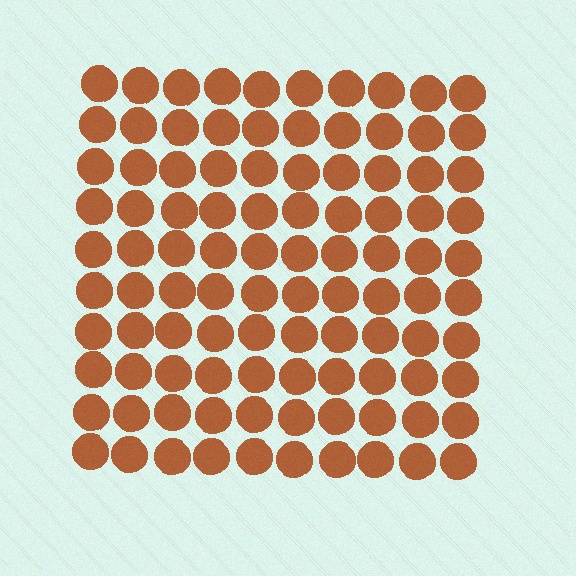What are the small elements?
The small elements are circles.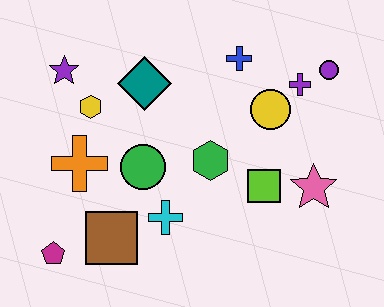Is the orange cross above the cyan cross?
Yes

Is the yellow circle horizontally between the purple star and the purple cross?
Yes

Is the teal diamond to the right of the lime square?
No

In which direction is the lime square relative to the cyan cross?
The lime square is to the right of the cyan cross.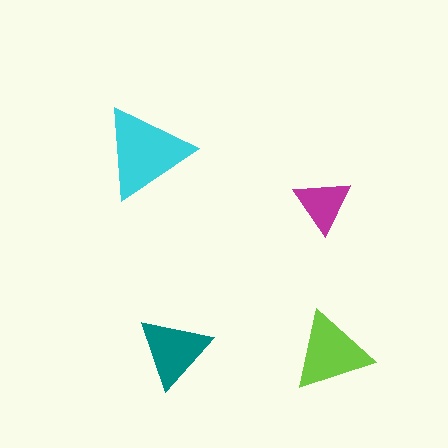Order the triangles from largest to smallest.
the cyan one, the lime one, the teal one, the magenta one.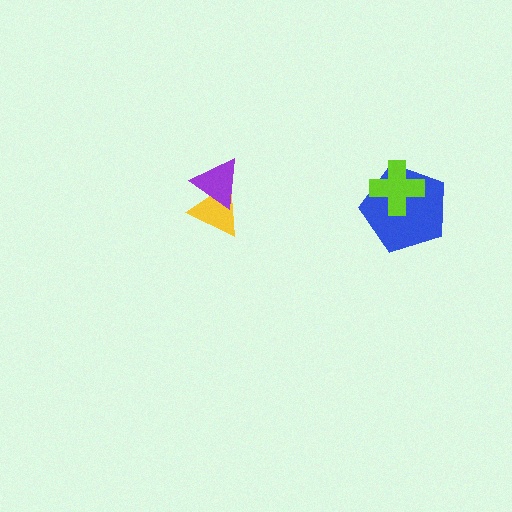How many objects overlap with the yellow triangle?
1 object overlaps with the yellow triangle.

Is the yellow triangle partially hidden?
Yes, it is partially covered by another shape.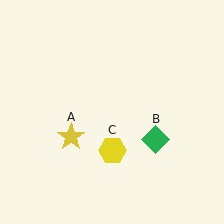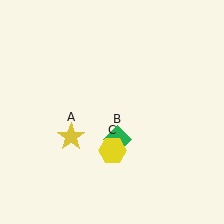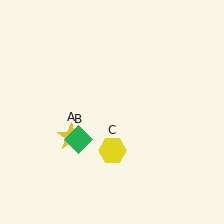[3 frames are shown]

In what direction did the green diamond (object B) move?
The green diamond (object B) moved left.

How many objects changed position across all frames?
1 object changed position: green diamond (object B).